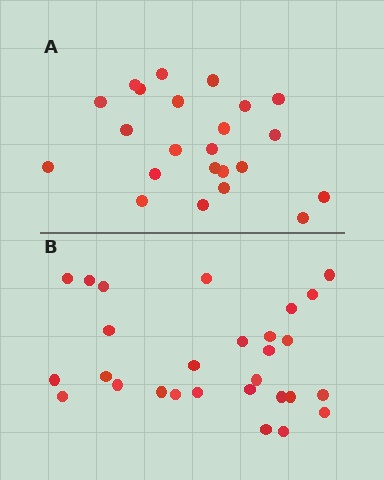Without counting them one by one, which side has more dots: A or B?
Region B (the bottom region) has more dots.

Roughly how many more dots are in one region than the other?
Region B has about 5 more dots than region A.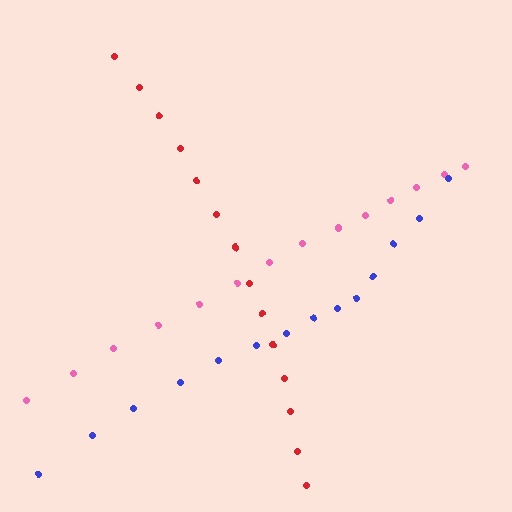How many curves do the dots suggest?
There are 3 distinct paths.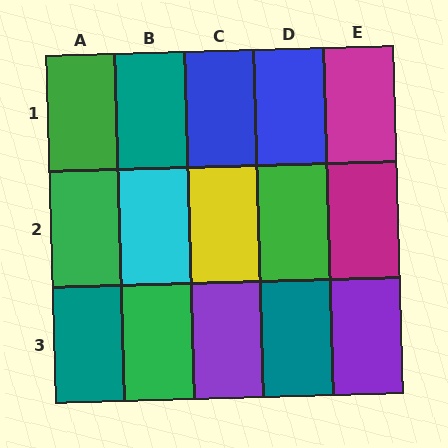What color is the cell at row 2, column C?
Yellow.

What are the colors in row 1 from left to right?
Green, teal, blue, blue, magenta.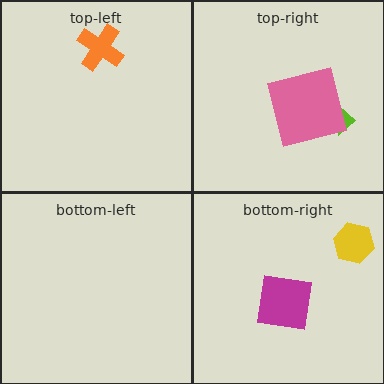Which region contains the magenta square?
The bottom-right region.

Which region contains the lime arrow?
The top-right region.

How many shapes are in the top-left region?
1.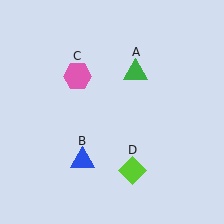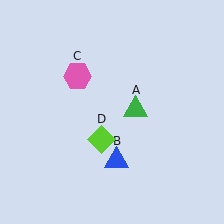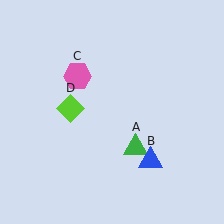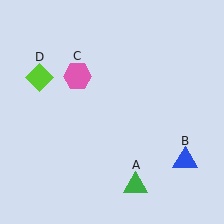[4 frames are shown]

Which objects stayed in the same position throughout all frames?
Pink hexagon (object C) remained stationary.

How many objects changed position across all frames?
3 objects changed position: green triangle (object A), blue triangle (object B), lime diamond (object D).